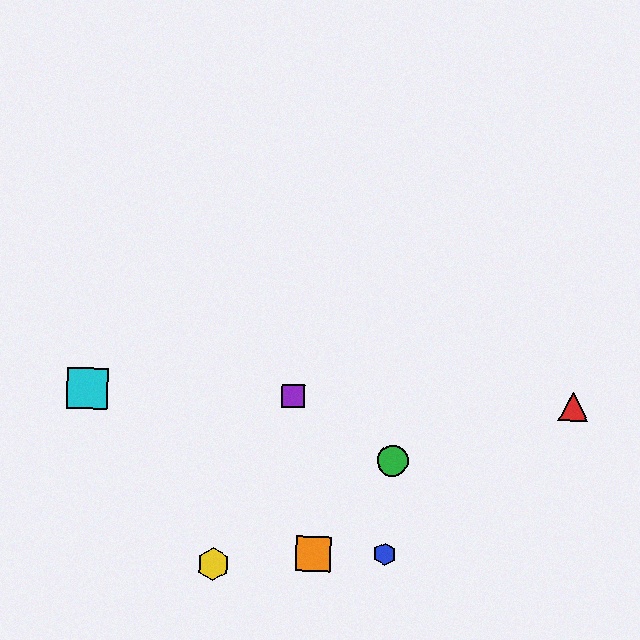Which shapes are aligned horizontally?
The red triangle, the purple square, the cyan square are aligned horizontally.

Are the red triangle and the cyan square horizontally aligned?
Yes, both are at y≈406.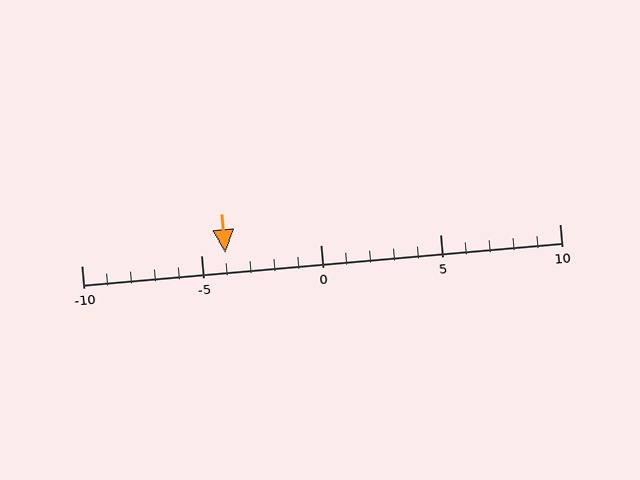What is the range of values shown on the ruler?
The ruler shows values from -10 to 10.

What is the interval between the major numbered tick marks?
The major tick marks are spaced 5 units apart.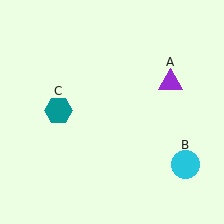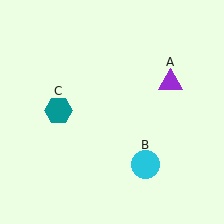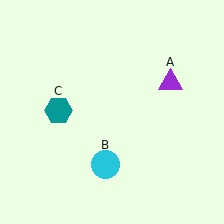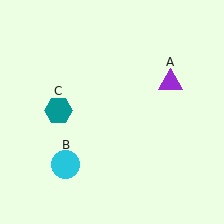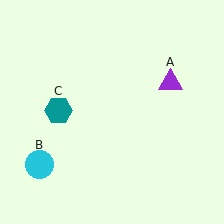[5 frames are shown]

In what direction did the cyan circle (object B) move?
The cyan circle (object B) moved left.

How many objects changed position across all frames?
1 object changed position: cyan circle (object B).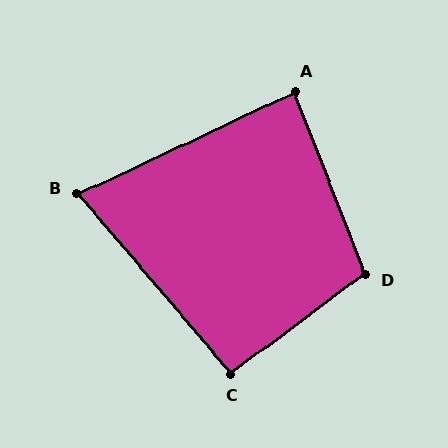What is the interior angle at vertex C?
Approximately 94 degrees (approximately right).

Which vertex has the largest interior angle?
D, at approximately 105 degrees.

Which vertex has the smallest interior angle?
B, at approximately 75 degrees.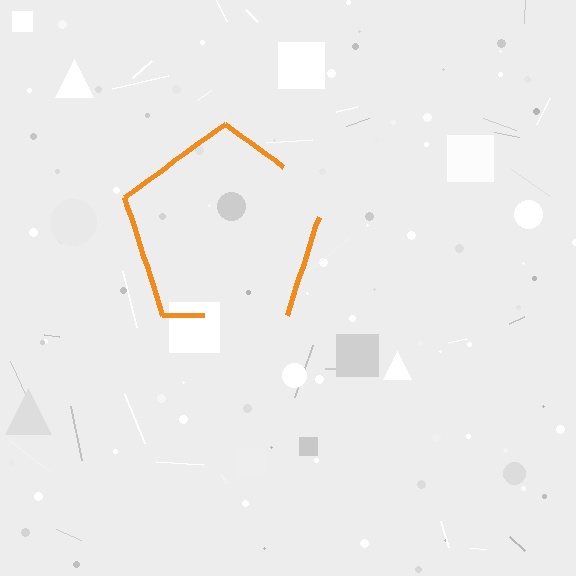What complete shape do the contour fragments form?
The contour fragments form a pentagon.